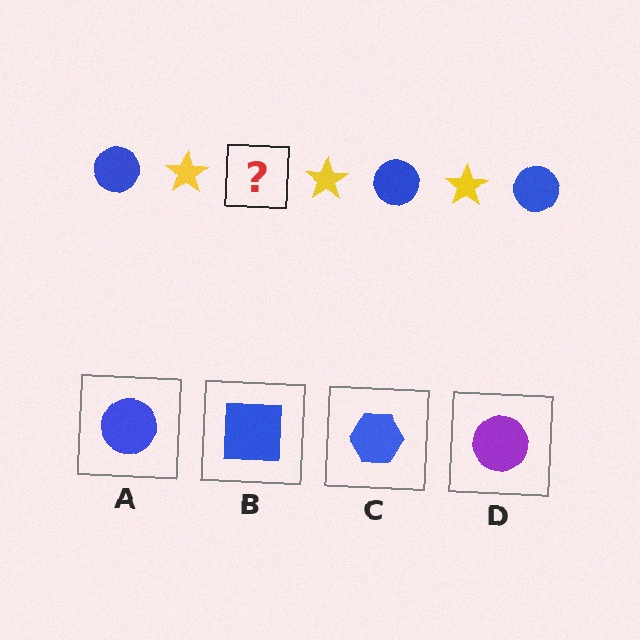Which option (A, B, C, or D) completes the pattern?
A.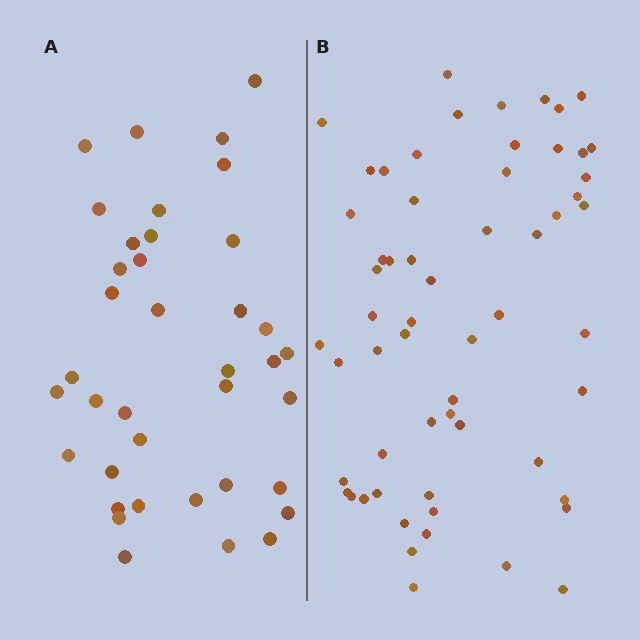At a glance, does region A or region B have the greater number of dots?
Region B (the right region) has more dots.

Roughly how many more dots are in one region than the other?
Region B has approximately 20 more dots than region A.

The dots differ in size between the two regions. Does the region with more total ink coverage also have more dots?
No. Region A has more total ink coverage because its dots are larger, but region B actually contains more individual dots. Total area can be misleading — the number of items is what matters here.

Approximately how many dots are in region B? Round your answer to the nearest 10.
About 60 dots. (The exact count is 59, which rounds to 60.)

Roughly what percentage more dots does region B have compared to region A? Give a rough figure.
About 55% more.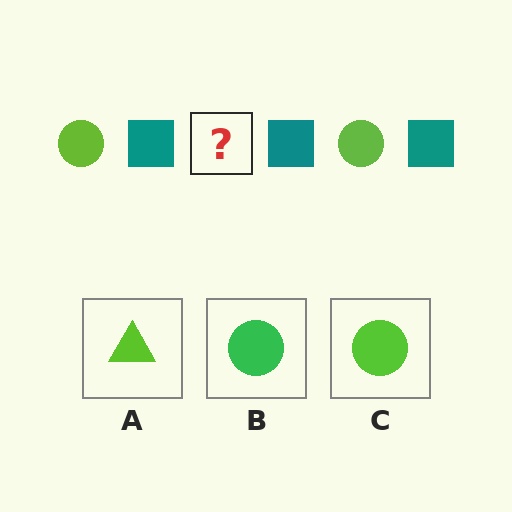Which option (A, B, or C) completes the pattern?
C.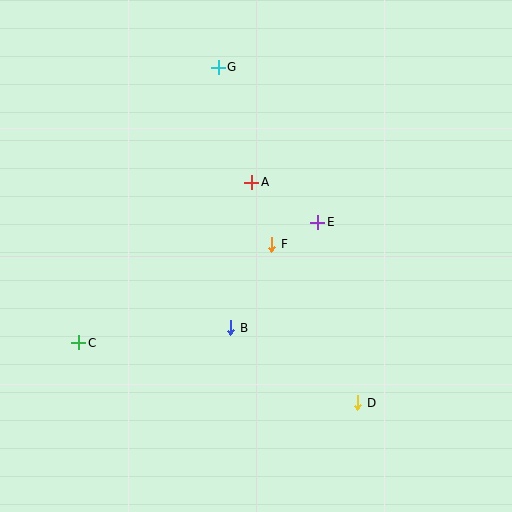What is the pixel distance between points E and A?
The distance between E and A is 77 pixels.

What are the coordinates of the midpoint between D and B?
The midpoint between D and B is at (294, 365).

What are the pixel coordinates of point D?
Point D is at (358, 403).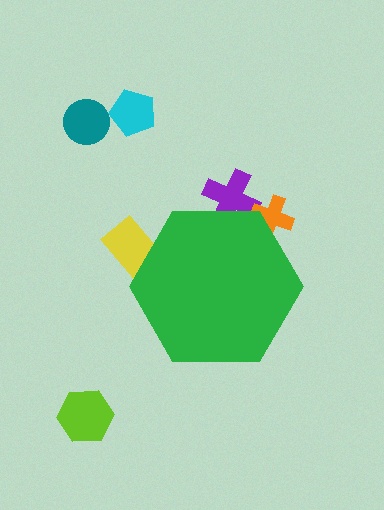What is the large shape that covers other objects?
A green hexagon.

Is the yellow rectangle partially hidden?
Yes, the yellow rectangle is partially hidden behind the green hexagon.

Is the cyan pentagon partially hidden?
No, the cyan pentagon is fully visible.